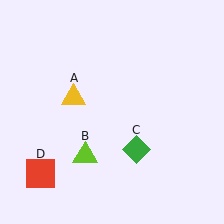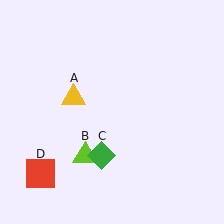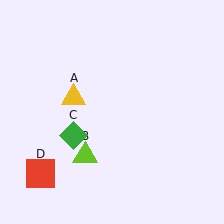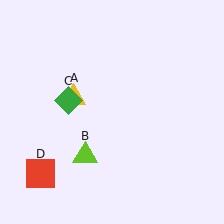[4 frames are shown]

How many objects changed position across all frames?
1 object changed position: green diamond (object C).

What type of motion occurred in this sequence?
The green diamond (object C) rotated clockwise around the center of the scene.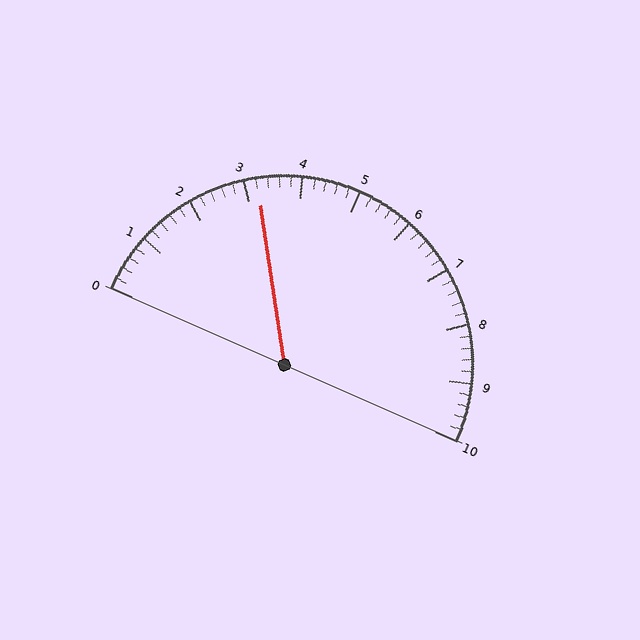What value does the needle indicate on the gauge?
The needle indicates approximately 3.2.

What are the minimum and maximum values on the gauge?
The gauge ranges from 0 to 10.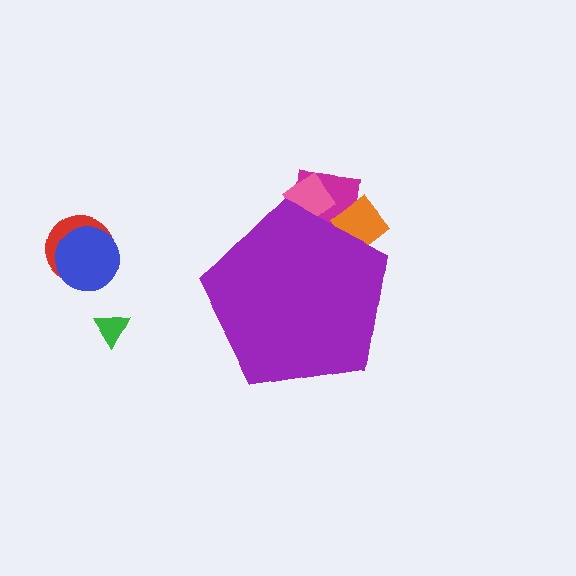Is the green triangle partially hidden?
No, the green triangle is fully visible.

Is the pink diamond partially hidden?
Yes, the pink diamond is partially hidden behind the purple pentagon.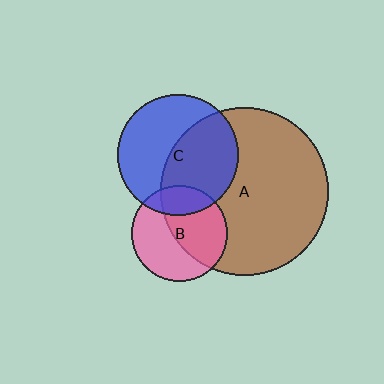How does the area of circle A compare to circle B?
Approximately 3.1 times.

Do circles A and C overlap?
Yes.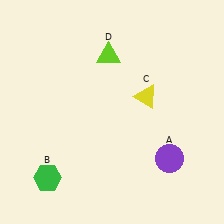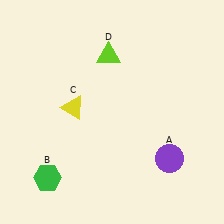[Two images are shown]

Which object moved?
The yellow triangle (C) moved left.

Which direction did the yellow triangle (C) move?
The yellow triangle (C) moved left.